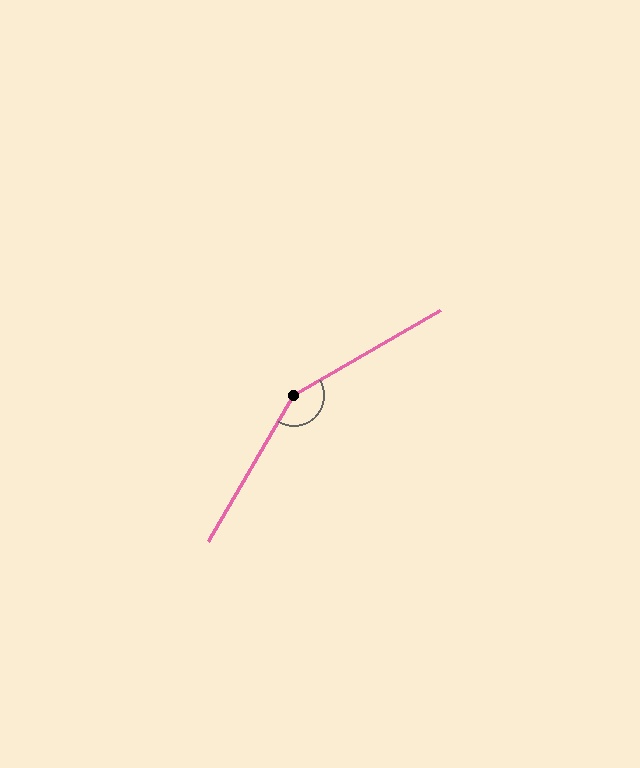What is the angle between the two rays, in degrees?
Approximately 151 degrees.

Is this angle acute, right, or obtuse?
It is obtuse.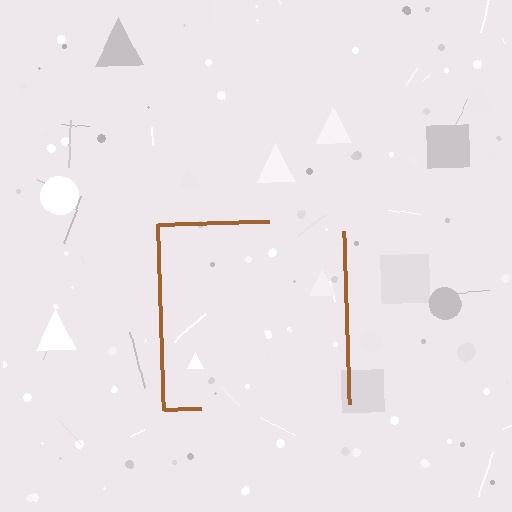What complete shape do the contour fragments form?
The contour fragments form a square.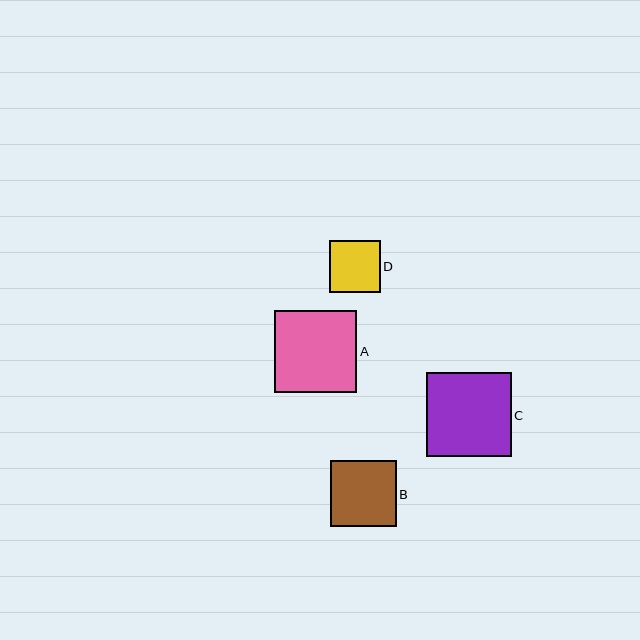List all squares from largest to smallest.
From largest to smallest: C, A, B, D.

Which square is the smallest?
Square D is the smallest with a size of approximately 51 pixels.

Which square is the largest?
Square C is the largest with a size of approximately 85 pixels.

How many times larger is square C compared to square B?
Square C is approximately 1.3 times the size of square B.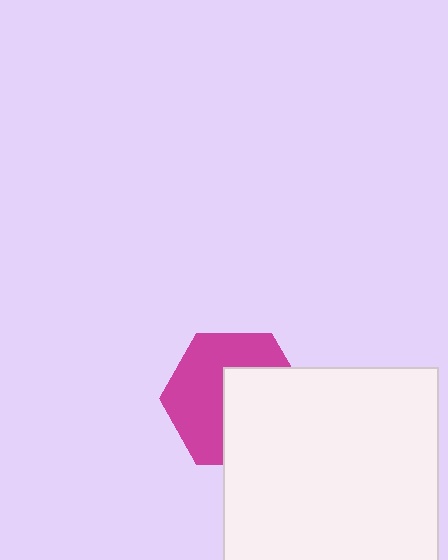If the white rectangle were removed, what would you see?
You would see the complete magenta hexagon.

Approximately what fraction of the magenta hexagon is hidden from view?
Roughly 46% of the magenta hexagon is hidden behind the white rectangle.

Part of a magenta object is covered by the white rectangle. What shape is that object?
It is a hexagon.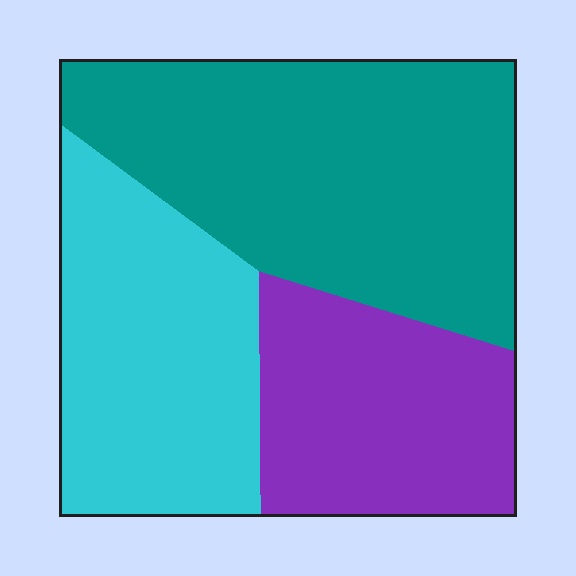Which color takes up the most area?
Teal, at roughly 45%.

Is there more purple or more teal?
Teal.